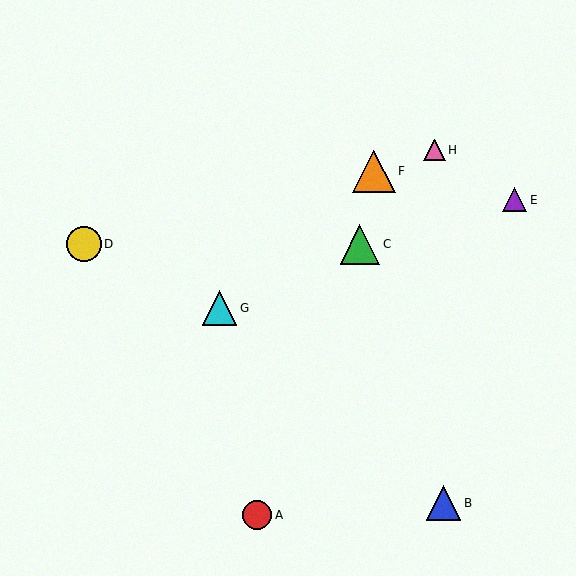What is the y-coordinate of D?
Object D is at y≈244.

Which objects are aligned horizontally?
Objects C, D are aligned horizontally.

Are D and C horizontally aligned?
Yes, both are at y≈244.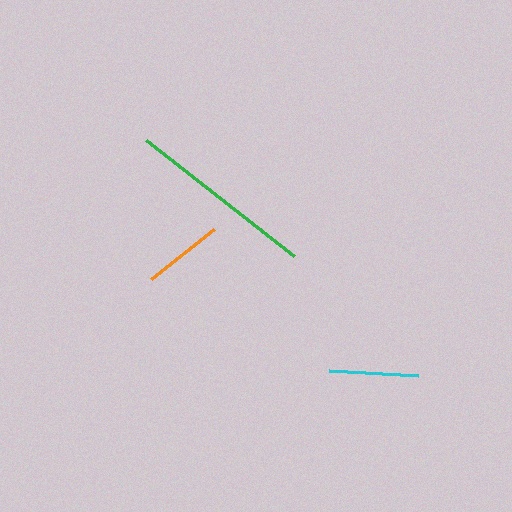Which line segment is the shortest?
The orange line is the shortest at approximately 79 pixels.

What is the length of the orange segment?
The orange segment is approximately 79 pixels long.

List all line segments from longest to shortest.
From longest to shortest: green, cyan, orange.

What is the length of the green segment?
The green segment is approximately 188 pixels long.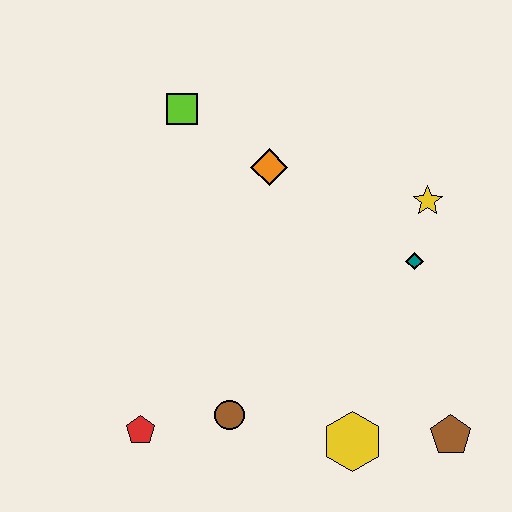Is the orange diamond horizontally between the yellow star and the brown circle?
Yes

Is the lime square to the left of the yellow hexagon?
Yes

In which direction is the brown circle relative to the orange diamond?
The brown circle is below the orange diamond.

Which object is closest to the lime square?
The orange diamond is closest to the lime square.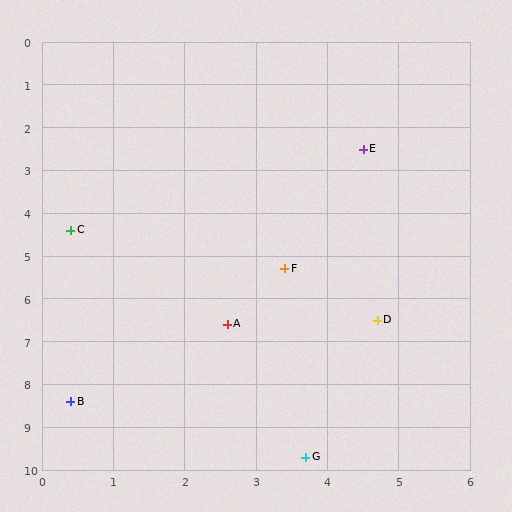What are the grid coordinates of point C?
Point C is at approximately (0.4, 4.4).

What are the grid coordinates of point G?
Point G is at approximately (3.7, 9.7).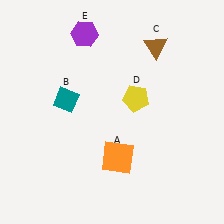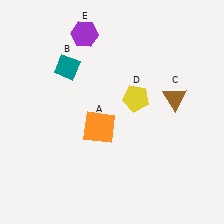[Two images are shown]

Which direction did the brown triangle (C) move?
The brown triangle (C) moved down.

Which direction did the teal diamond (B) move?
The teal diamond (B) moved up.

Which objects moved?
The objects that moved are: the orange square (A), the teal diamond (B), the brown triangle (C).